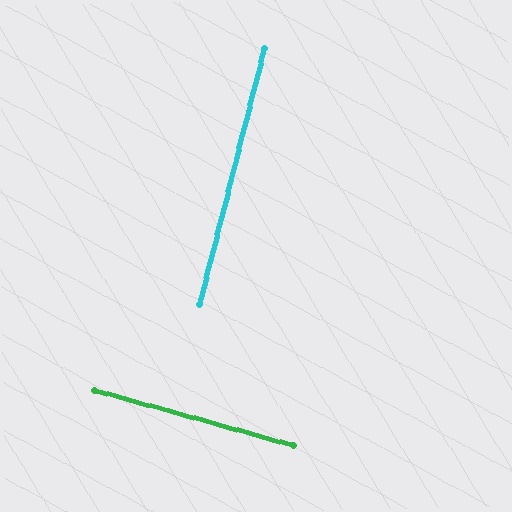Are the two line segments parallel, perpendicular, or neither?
Perpendicular — they meet at approximately 89°.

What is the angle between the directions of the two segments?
Approximately 89 degrees.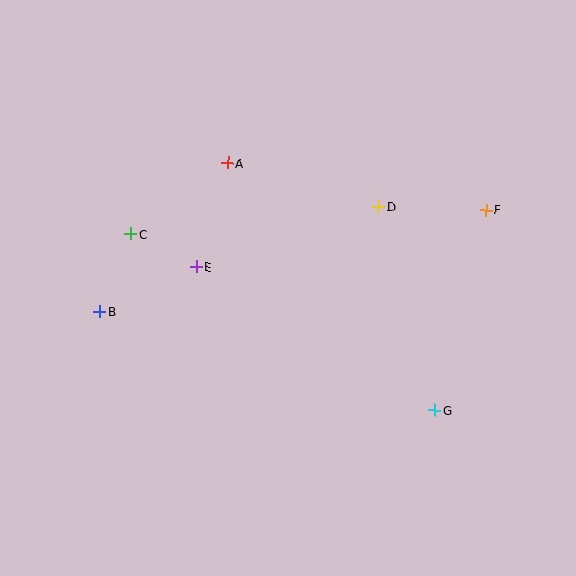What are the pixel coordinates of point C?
Point C is at (131, 234).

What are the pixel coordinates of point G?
Point G is at (435, 410).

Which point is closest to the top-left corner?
Point C is closest to the top-left corner.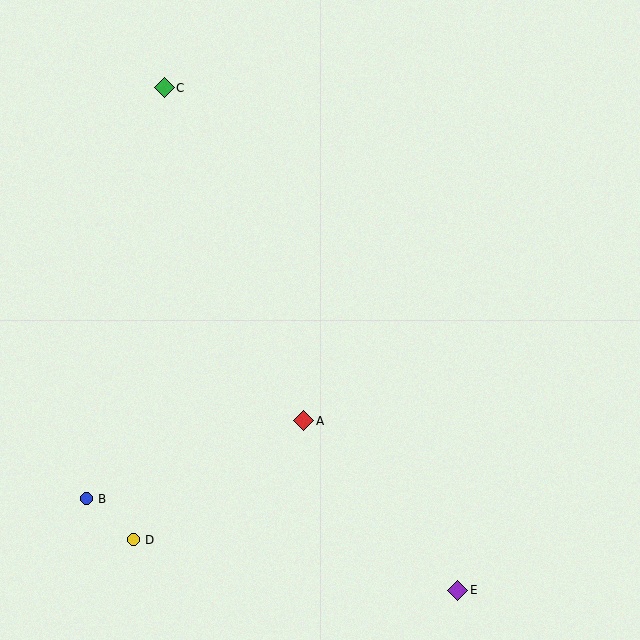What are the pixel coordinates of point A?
Point A is at (304, 421).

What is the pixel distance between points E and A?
The distance between E and A is 229 pixels.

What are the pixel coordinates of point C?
Point C is at (164, 88).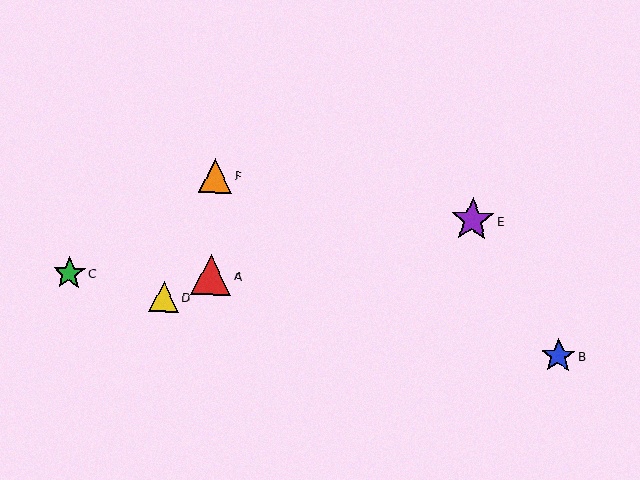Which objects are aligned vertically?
Objects A, F are aligned vertically.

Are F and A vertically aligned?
Yes, both are at x≈215.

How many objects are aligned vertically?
2 objects (A, F) are aligned vertically.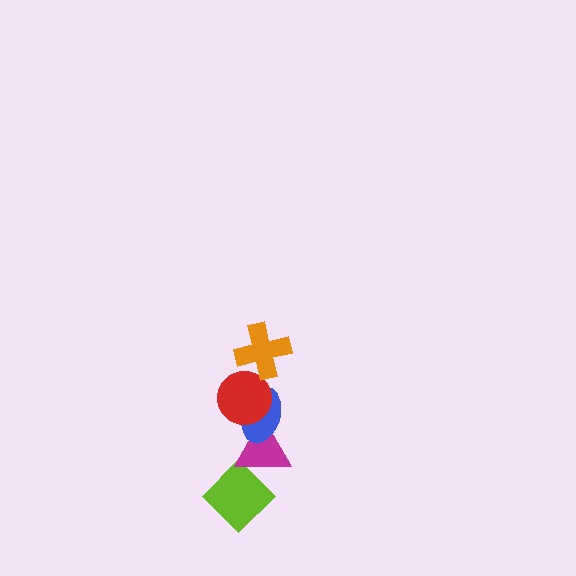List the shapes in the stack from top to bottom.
From top to bottom: the orange cross, the red circle, the blue ellipse, the magenta triangle, the lime diamond.